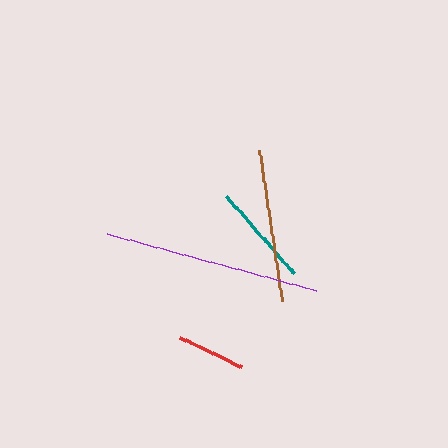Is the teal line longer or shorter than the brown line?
The brown line is longer than the teal line.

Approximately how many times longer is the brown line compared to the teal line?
The brown line is approximately 1.5 times the length of the teal line.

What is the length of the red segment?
The red segment is approximately 68 pixels long.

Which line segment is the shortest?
The red line is the shortest at approximately 68 pixels.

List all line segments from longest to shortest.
From longest to shortest: purple, brown, teal, red.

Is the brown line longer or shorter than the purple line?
The purple line is longer than the brown line.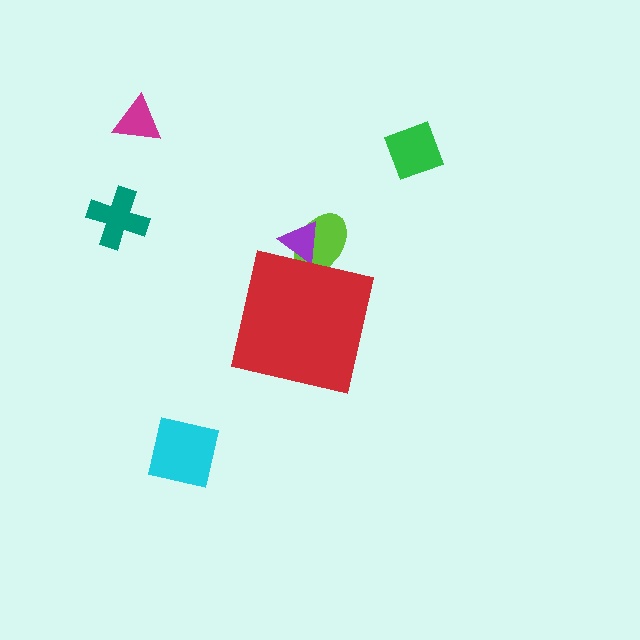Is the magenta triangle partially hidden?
No, the magenta triangle is fully visible.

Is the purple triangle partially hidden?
Yes, the purple triangle is partially hidden behind the red square.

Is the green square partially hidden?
No, the green square is fully visible.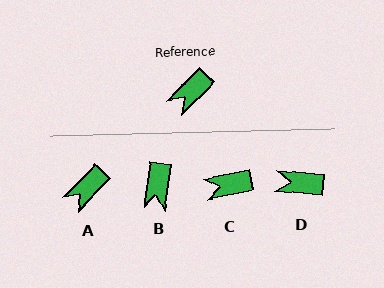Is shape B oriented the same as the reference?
No, it is off by about 36 degrees.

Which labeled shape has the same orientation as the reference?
A.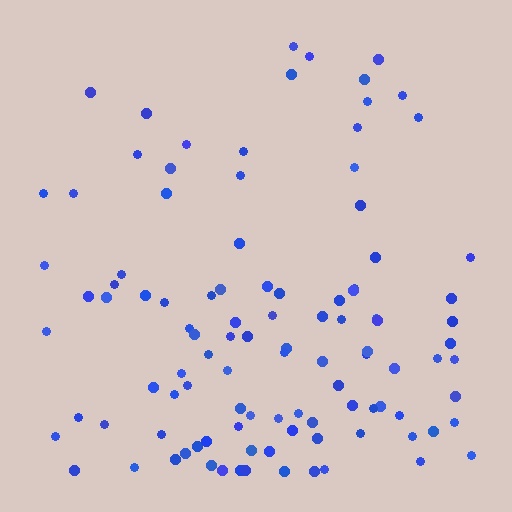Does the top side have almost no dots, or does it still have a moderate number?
Still a moderate number, just noticeably fewer than the bottom.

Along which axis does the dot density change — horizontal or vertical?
Vertical.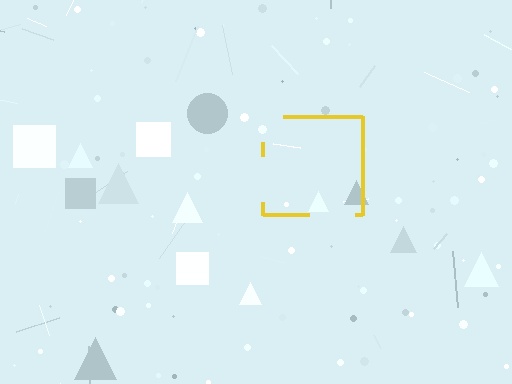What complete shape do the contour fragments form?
The contour fragments form a square.